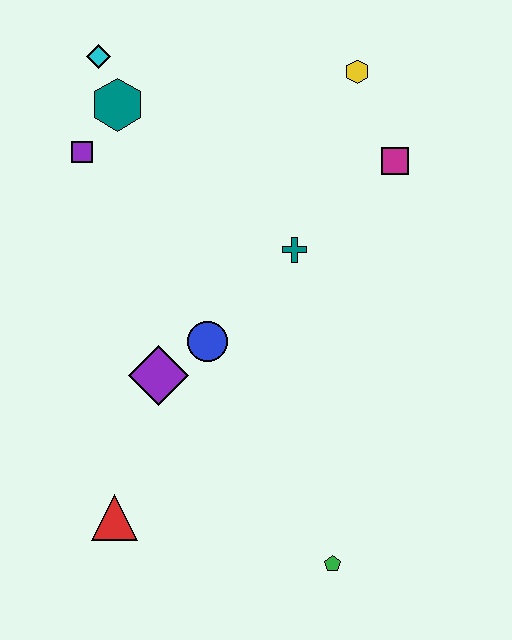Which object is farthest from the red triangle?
The yellow hexagon is farthest from the red triangle.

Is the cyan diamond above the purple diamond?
Yes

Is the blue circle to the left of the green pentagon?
Yes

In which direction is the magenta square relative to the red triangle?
The magenta square is above the red triangle.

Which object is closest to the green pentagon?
The red triangle is closest to the green pentagon.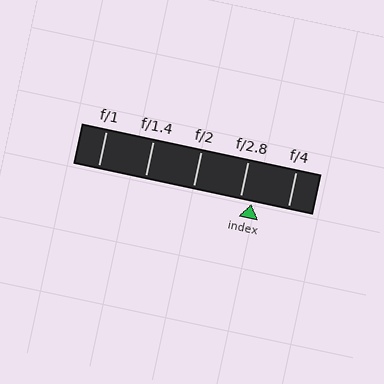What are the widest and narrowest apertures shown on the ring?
The widest aperture shown is f/1 and the narrowest is f/4.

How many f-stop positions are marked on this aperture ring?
There are 5 f-stop positions marked.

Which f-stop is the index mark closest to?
The index mark is closest to f/2.8.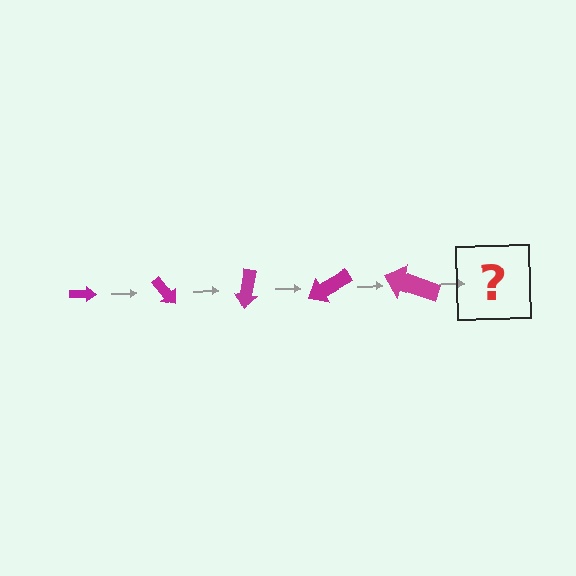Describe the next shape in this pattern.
It should be an arrow, larger than the previous one and rotated 250 degrees from the start.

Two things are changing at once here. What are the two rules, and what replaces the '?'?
The two rules are that the arrow grows larger each step and it rotates 50 degrees each step. The '?' should be an arrow, larger than the previous one and rotated 250 degrees from the start.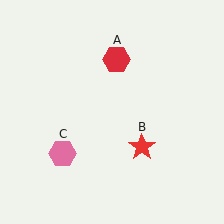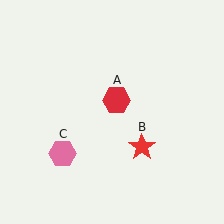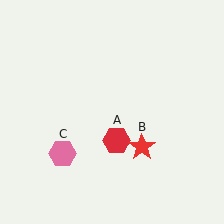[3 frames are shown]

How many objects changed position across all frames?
1 object changed position: red hexagon (object A).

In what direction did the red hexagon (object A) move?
The red hexagon (object A) moved down.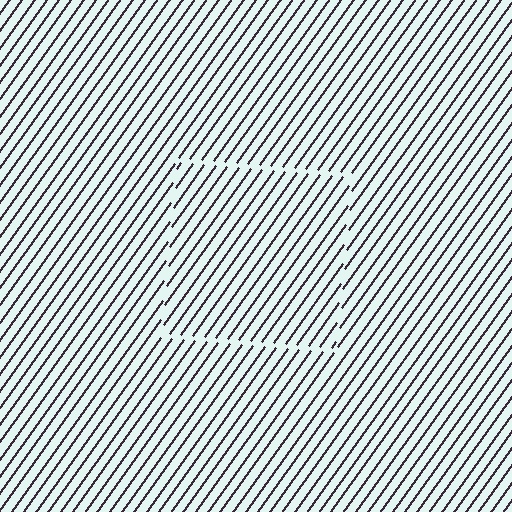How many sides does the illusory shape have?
4 sides — the line-ends trace a square.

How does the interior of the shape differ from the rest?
The interior of the shape contains the same grating, shifted by half a period — the contour is defined by the phase discontinuity where line-ends from the inner and outer gratings abut.